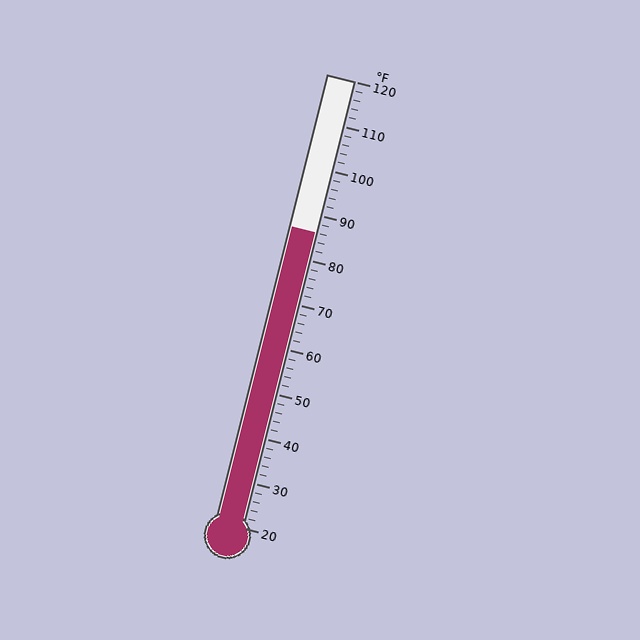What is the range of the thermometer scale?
The thermometer scale ranges from 20°F to 120°F.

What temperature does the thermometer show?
The thermometer shows approximately 86°F.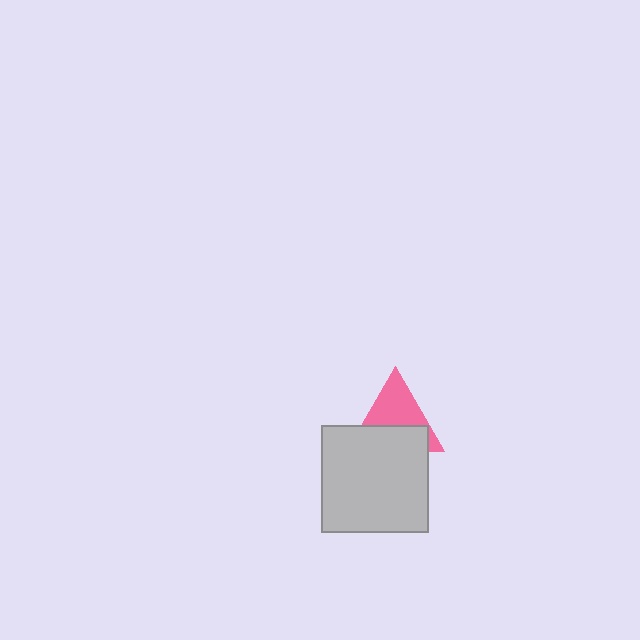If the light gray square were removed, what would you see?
You would see the complete pink triangle.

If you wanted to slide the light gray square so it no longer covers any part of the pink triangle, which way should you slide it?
Slide it down — that is the most direct way to separate the two shapes.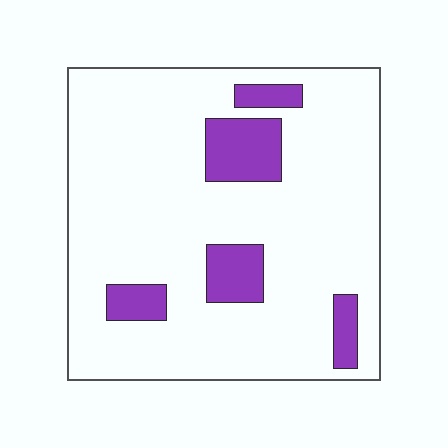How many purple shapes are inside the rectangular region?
5.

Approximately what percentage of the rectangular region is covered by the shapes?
Approximately 15%.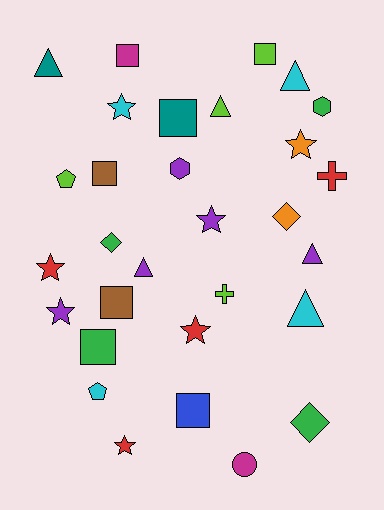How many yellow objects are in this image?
There are no yellow objects.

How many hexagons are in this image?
There are 2 hexagons.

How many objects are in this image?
There are 30 objects.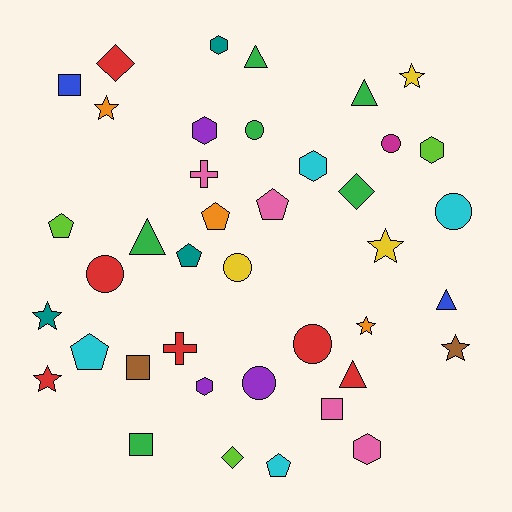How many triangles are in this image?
There are 5 triangles.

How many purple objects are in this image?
There are 3 purple objects.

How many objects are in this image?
There are 40 objects.